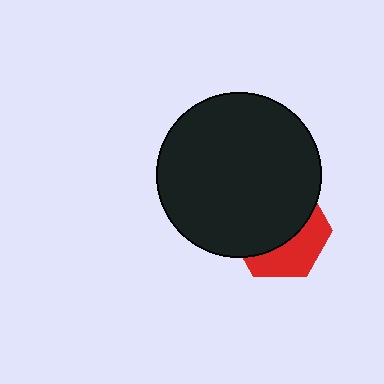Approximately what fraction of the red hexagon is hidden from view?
Roughly 62% of the red hexagon is hidden behind the black circle.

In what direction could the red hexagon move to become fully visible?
The red hexagon could move down. That would shift it out from behind the black circle entirely.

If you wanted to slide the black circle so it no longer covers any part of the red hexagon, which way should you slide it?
Slide it up — that is the most direct way to separate the two shapes.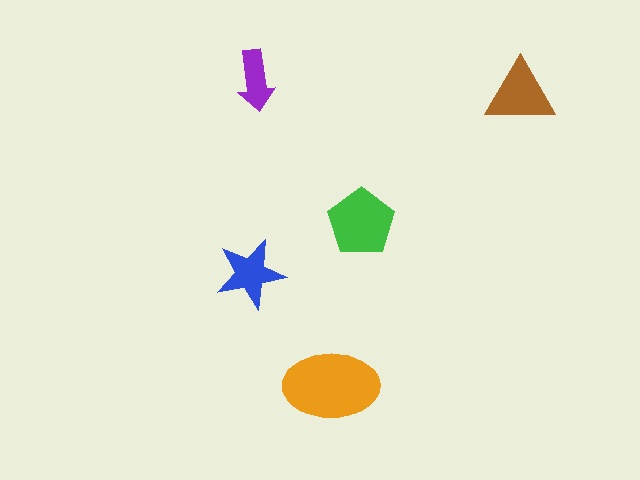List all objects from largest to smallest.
The orange ellipse, the green pentagon, the brown triangle, the blue star, the purple arrow.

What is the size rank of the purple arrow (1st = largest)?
5th.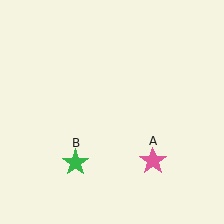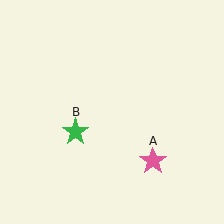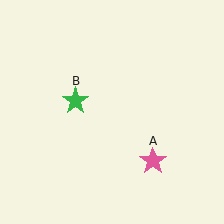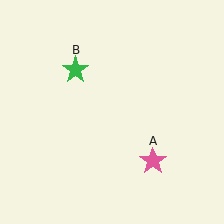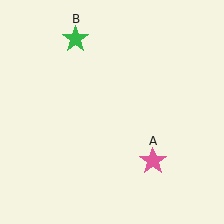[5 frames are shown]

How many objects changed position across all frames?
1 object changed position: green star (object B).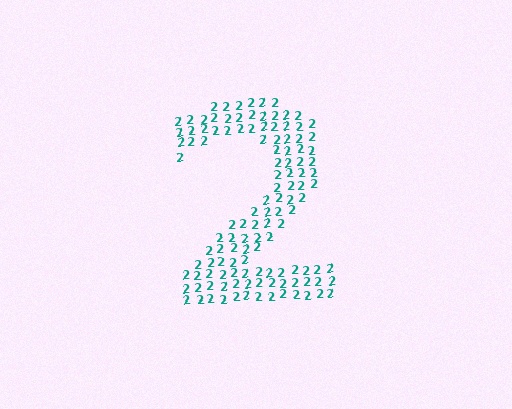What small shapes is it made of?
It is made of small digit 2's.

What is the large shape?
The large shape is the digit 2.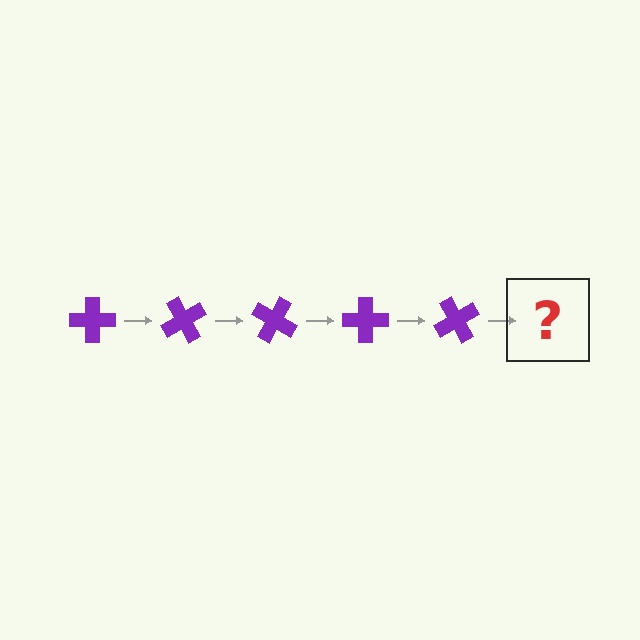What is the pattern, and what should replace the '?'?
The pattern is that the cross rotates 60 degrees each step. The '?' should be a purple cross rotated 300 degrees.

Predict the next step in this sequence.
The next step is a purple cross rotated 300 degrees.